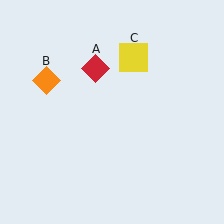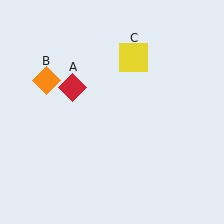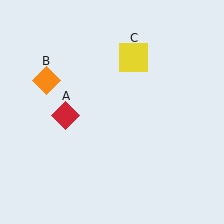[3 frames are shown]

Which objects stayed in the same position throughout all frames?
Orange diamond (object B) and yellow square (object C) remained stationary.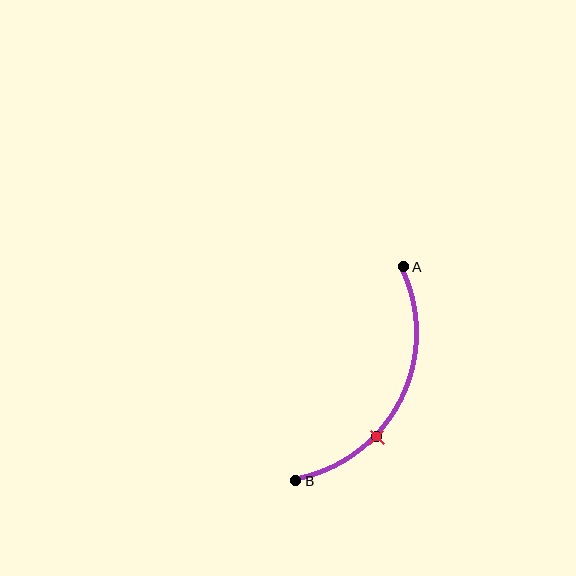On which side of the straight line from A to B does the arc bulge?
The arc bulges to the right of the straight line connecting A and B.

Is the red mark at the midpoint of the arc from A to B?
No. The red mark lies on the arc but is closer to endpoint B. The arc midpoint would be at the point on the curve equidistant along the arc from both A and B.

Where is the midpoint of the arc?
The arc midpoint is the point on the curve farthest from the straight line joining A and B. It sits to the right of that line.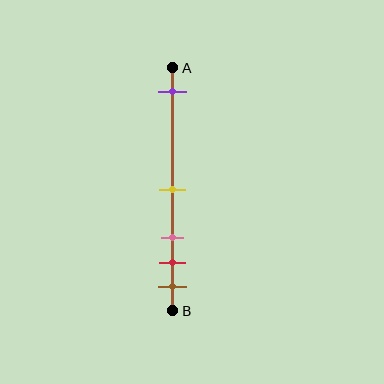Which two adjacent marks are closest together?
The red and brown marks are the closest adjacent pair.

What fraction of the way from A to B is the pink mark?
The pink mark is approximately 70% (0.7) of the way from A to B.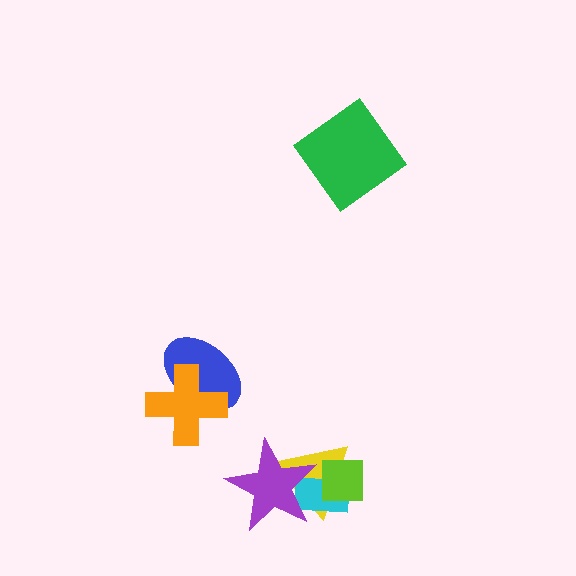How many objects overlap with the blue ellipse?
1 object overlaps with the blue ellipse.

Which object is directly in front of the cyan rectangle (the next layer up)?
The purple star is directly in front of the cyan rectangle.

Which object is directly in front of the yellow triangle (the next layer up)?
The cyan rectangle is directly in front of the yellow triangle.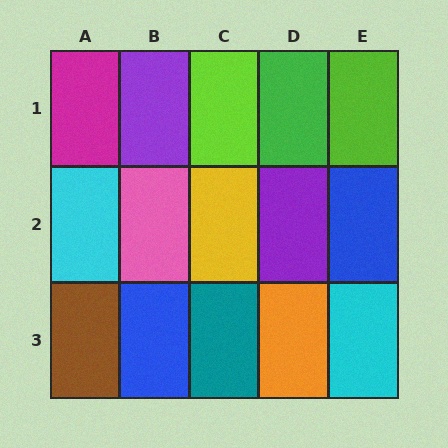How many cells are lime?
2 cells are lime.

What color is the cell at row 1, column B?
Purple.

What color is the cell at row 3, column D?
Orange.